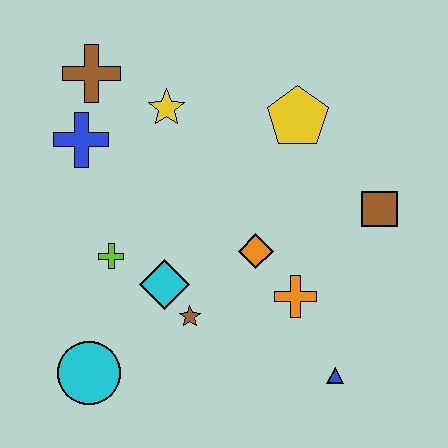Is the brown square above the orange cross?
Yes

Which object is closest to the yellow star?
The brown cross is closest to the yellow star.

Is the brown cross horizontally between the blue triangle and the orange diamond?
No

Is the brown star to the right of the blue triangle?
No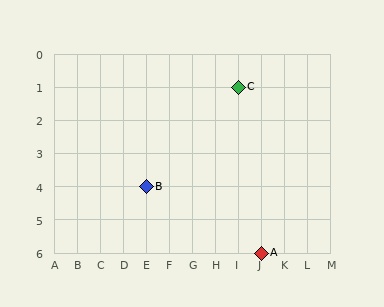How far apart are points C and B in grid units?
Points C and B are 4 columns and 3 rows apart (about 5.0 grid units diagonally).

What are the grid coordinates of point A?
Point A is at grid coordinates (J, 6).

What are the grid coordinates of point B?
Point B is at grid coordinates (E, 4).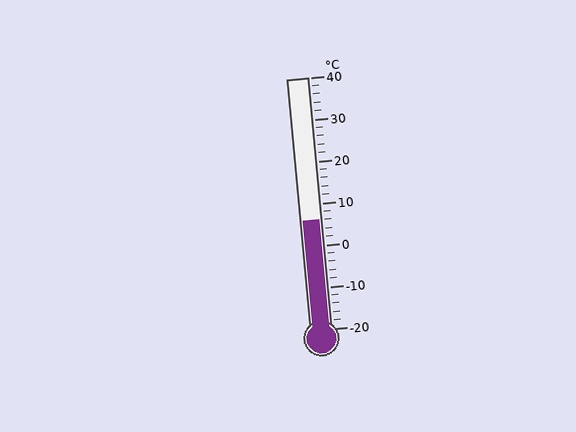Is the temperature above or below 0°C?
The temperature is above 0°C.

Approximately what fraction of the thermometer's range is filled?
The thermometer is filled to approximately 45% of its range.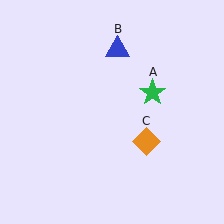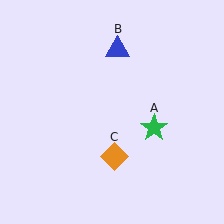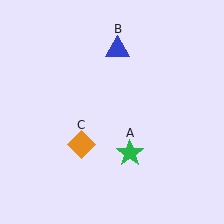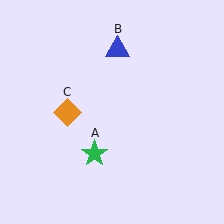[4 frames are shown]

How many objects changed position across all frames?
2 objects changed position: green star (object A), orange diamond (object C).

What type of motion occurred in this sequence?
The green star (object A), orange diamond (object C) rotated clockwise around the center of the scene.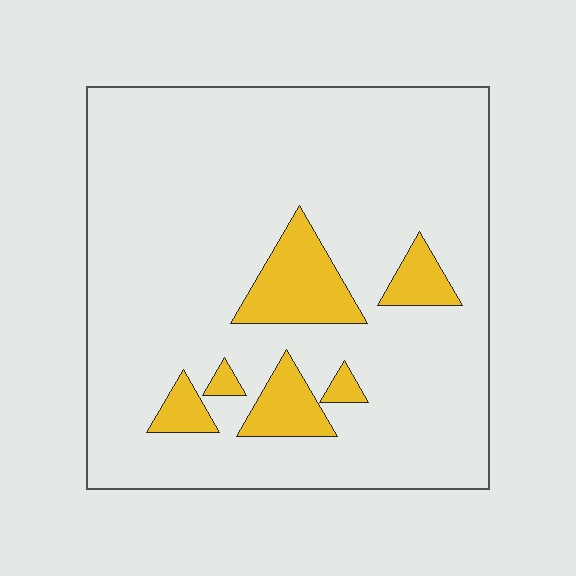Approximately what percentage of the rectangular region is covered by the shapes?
Approximately 15%.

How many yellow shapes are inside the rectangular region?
6.